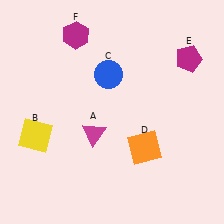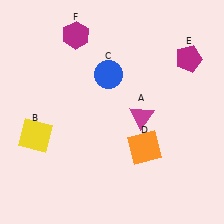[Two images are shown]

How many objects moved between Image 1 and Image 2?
1 object moved between the two images.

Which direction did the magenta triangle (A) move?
The magenta triangle (A) moved right.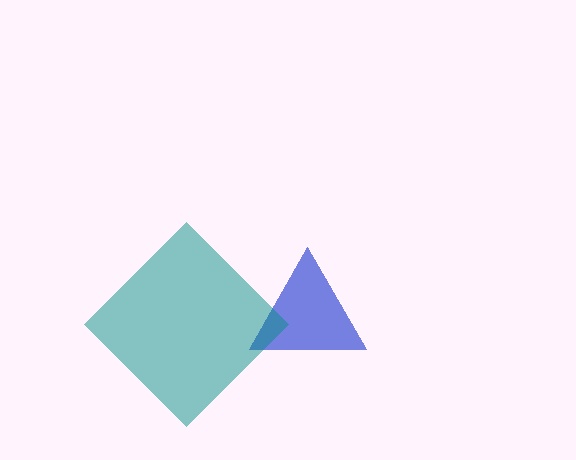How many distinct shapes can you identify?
There are 2 distinct shapes: a blue triangle, a teal diamond.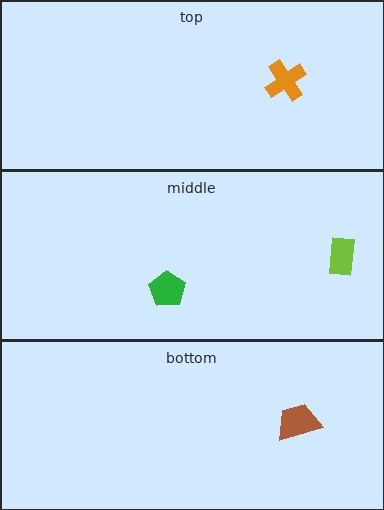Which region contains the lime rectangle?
The middle region.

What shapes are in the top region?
The orange cross.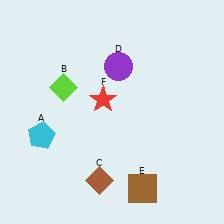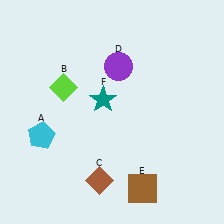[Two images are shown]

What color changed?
The star (F) changed from red in Image 1 to teal in Image 2.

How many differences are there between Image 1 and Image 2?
There is 1 difference between the two images.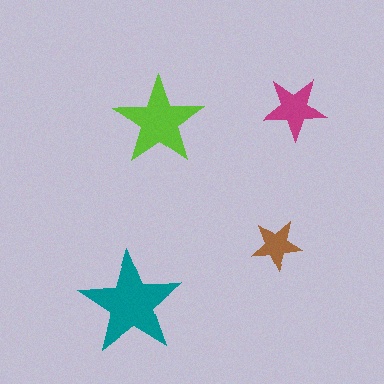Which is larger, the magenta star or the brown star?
The magenta one.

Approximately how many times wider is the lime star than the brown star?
About 2 times wider.